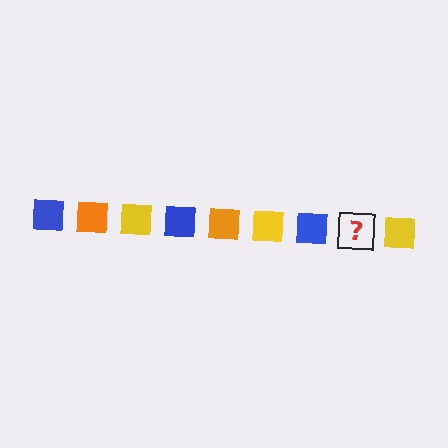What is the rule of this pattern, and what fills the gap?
The rule is that the pattern cycles through blue, orange, yellow squares. The gap should be filled with an orange square.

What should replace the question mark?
The question mark should be replaced with an orange square.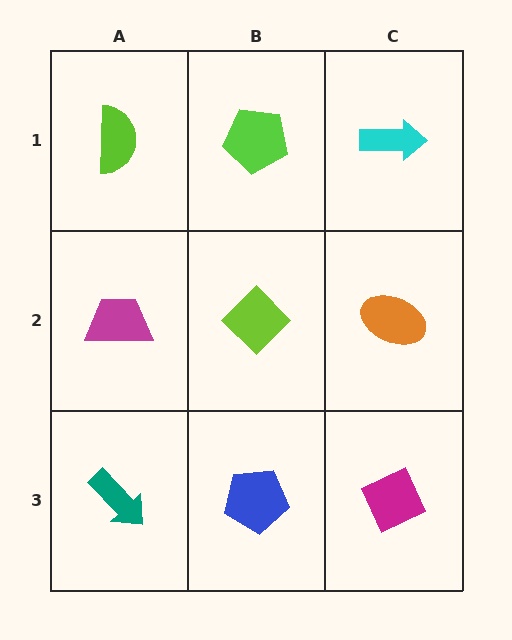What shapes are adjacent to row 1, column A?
A magenta trapezoid (row 2, column A), a lime pentagon (row 1, column B).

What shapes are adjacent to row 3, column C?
An orange ellipse (row 2, column C), a blue pentagon (row 3, column B).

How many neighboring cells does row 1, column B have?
3.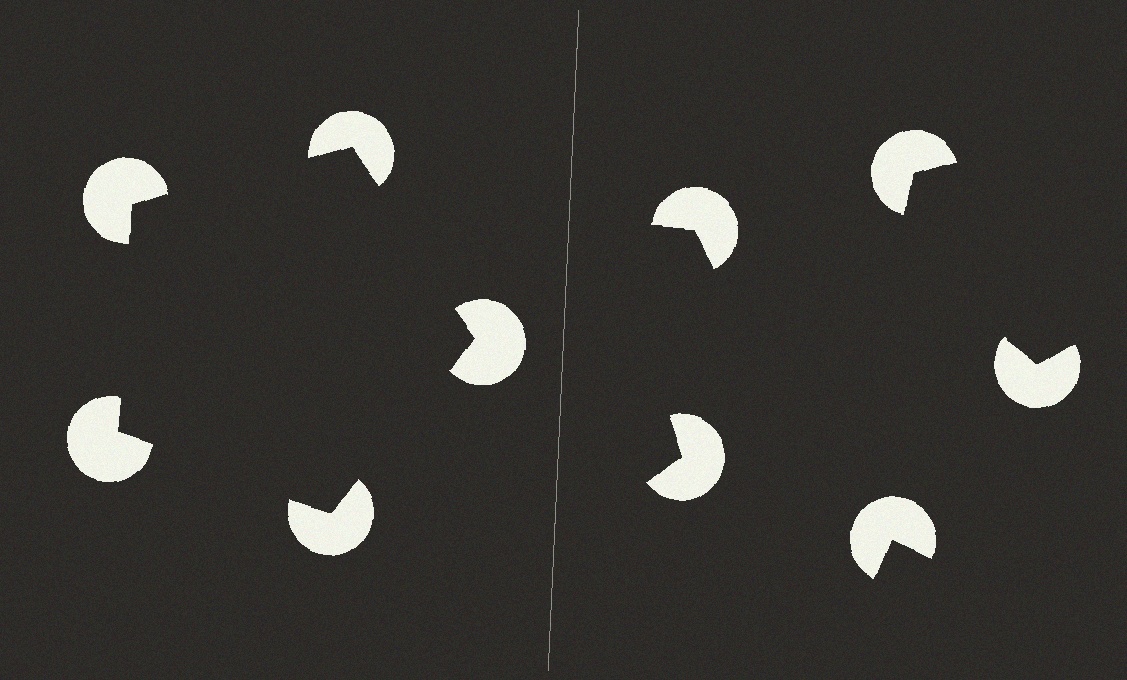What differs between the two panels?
The pac-man discs are positioned identically on both sides; only the wedge orientations differ. On the left they align to a pentagon; on the right they are misaligned.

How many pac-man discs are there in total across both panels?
10 — 5 on each side.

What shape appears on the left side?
An illusory pentagon.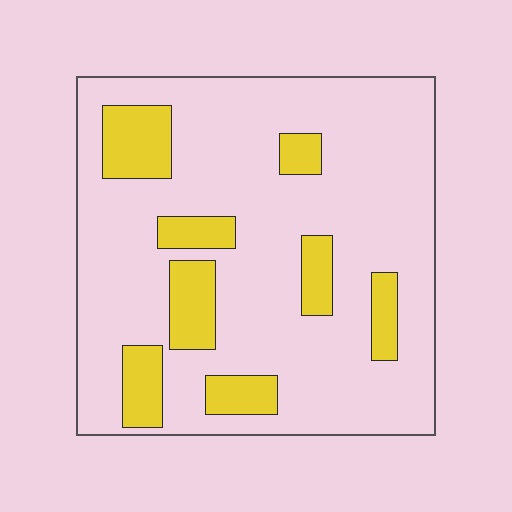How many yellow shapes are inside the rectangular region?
8.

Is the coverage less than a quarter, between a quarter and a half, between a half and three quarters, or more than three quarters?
Less than a quarter.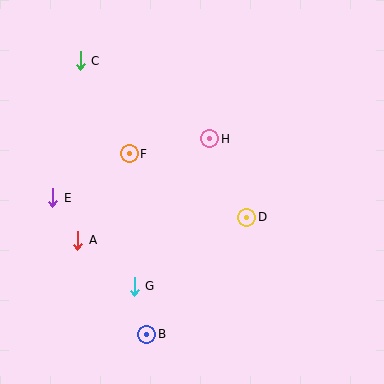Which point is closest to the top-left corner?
Point C is closest to the top-left corner.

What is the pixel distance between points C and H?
The distance between C and H is 151 pixels.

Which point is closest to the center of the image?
Point H at (210, 139) is closest to the center.